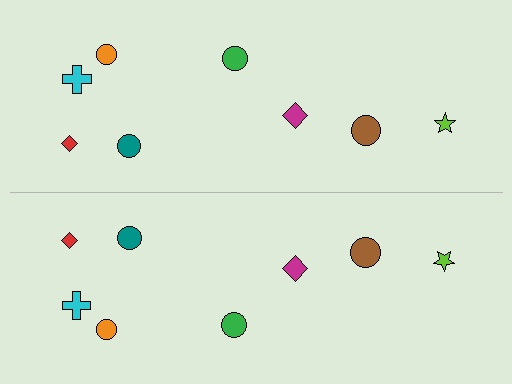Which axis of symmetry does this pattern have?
The pattern has a horizontal axis of symmetry running through the center of the image.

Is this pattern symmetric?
Yes, this pattern has bilateral (reflection) symmetry.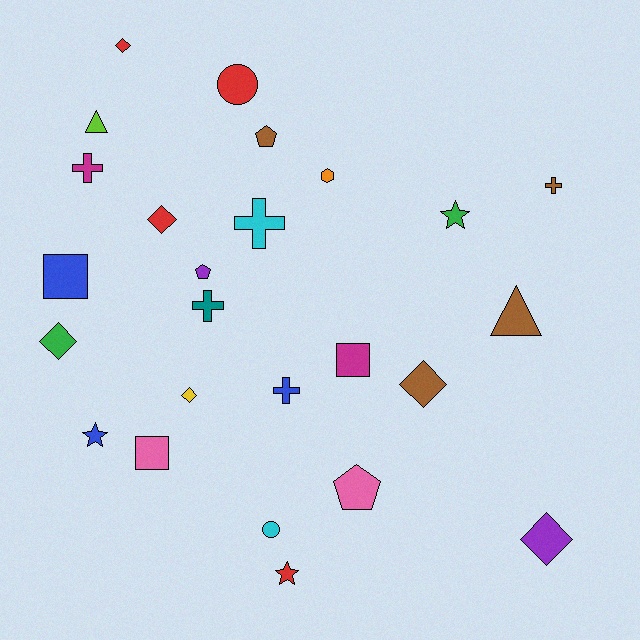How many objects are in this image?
There are 25 objects.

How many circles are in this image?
There are 2 circles.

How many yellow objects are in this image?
There is 1 yellow object.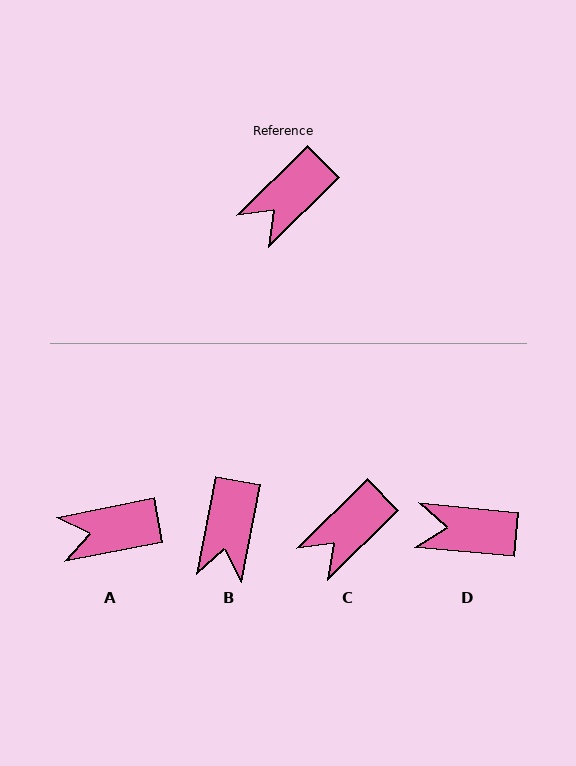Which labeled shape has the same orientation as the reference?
C.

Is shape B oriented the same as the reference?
No, it is off by about 34 degrees.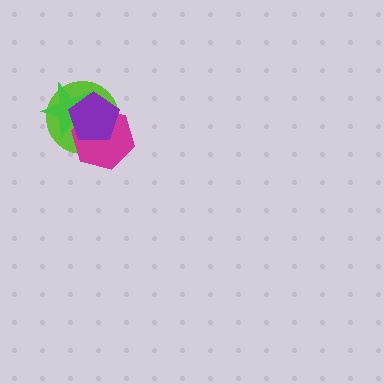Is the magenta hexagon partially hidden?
Yes, it is partially covered by another shape.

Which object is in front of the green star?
The purple pentagon is in front of the green star.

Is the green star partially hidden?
Yes, it is partially covered by another shape.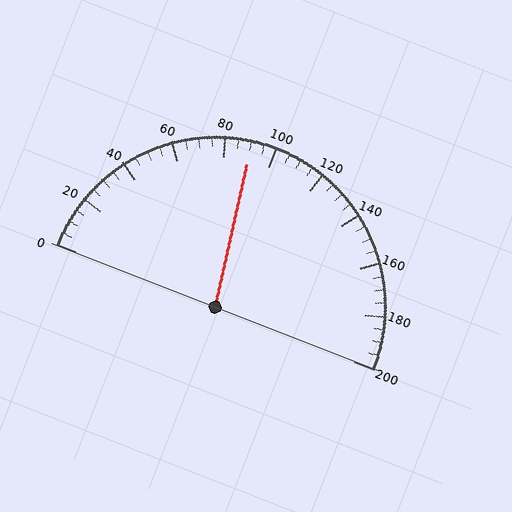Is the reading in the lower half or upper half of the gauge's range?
The reading is in the lower half of the range (0 to 200).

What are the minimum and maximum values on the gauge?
The gauge ranges from 0 to 200.